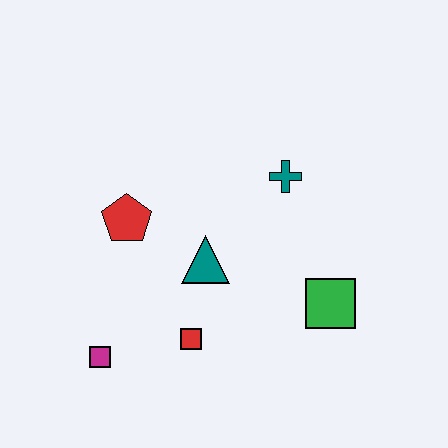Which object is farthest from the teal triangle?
The magenta square is farthest from the teal triangle.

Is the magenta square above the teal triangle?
No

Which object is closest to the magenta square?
The red square is closest to the magenta square.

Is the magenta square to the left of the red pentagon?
Yes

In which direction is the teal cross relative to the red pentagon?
The teal cross is to the right of the red pentagon.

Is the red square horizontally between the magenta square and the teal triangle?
Yes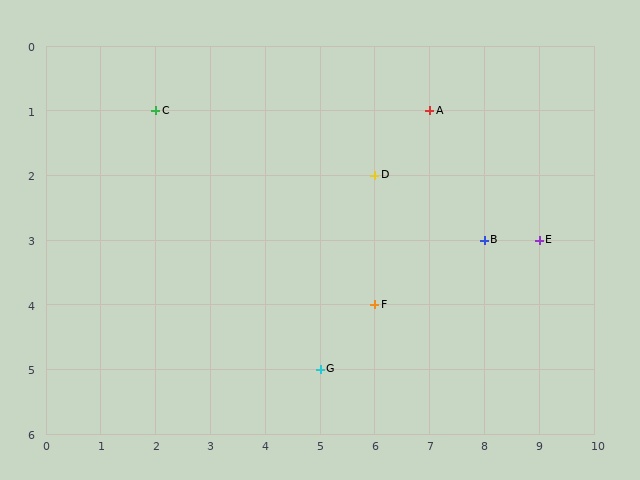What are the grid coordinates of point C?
Point C is at grid coordinates (2, 1).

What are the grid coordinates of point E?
Point E is at grid coordinates (9, 3).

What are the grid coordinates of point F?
Point F is at grid coordinates (6, 4).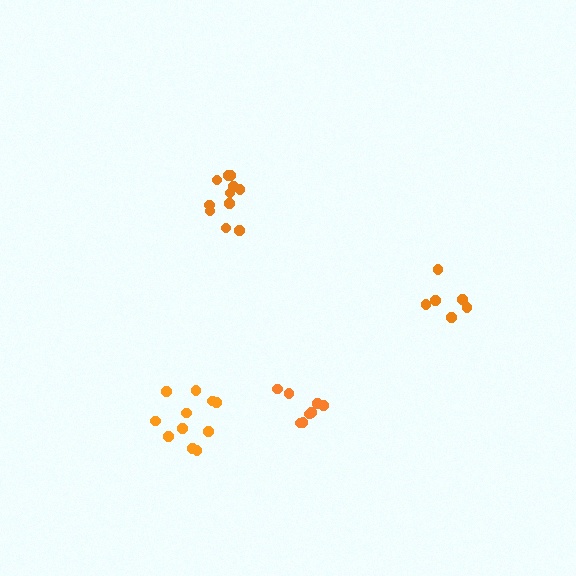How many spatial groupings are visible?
There are 4 spatial groupings.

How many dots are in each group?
Group 1: 11 dots, Group 2: 8 dots, Group 3: 11 dots, Group 4: 6 dots (36 total).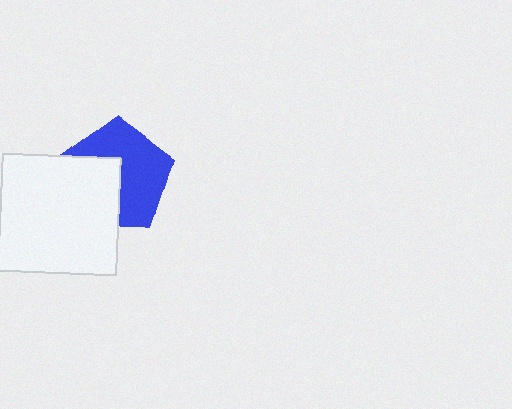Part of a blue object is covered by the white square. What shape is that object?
It is a pentagon.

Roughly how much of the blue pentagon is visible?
About half of it is visible (roughly 60%).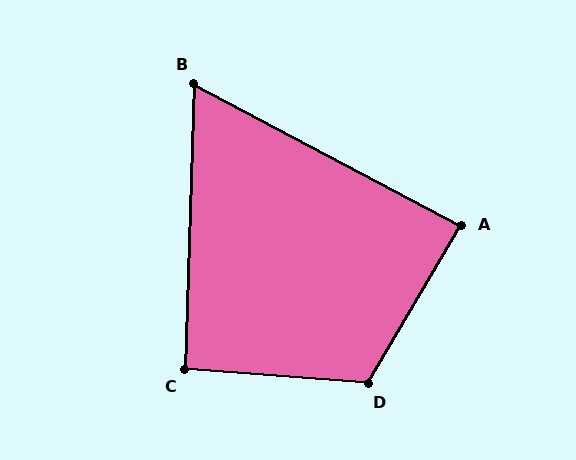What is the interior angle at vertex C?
Approximately 93 degrees (approximately right).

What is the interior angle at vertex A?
Approximately 87 degrees (approximately right).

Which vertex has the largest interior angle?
D, at approximately 116 degrees.